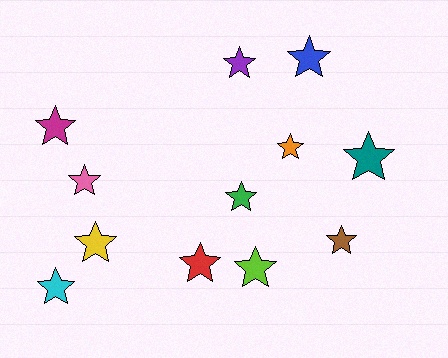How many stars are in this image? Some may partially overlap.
There are 12 stars.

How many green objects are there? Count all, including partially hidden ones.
There is 1 green object.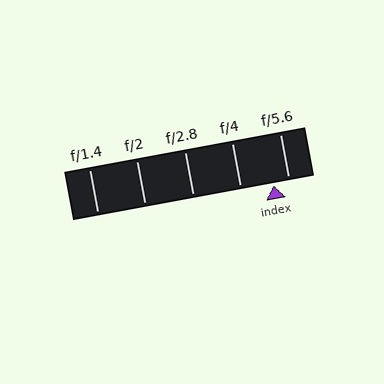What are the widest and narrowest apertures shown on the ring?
The widest aperture shown is f/1.4 and the narrowest is f/5.6.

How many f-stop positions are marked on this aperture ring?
There are 5 f-stop positions marked.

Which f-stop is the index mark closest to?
The index mark is closest to f/5.6.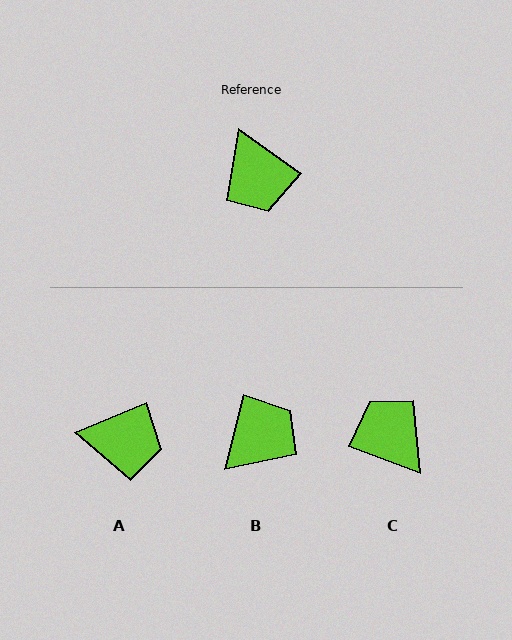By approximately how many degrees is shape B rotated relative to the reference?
Approximately 112 degrees counter-clockwise.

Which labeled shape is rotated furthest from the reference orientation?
C, about 164 degrees away.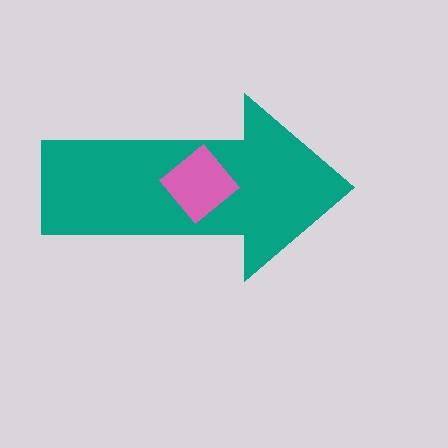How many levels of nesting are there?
2.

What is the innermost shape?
The pink diamond.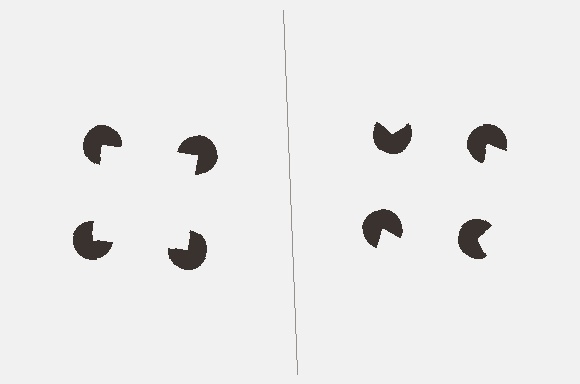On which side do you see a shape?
An illusory square appears on the left side. On the right side the wedge cuts are rotated, so no coherent shape forms.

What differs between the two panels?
The pac-man discs are positioned identically on both sides; only the wedge orientations differ. On the left they align to a square; on the right they are misaligned.